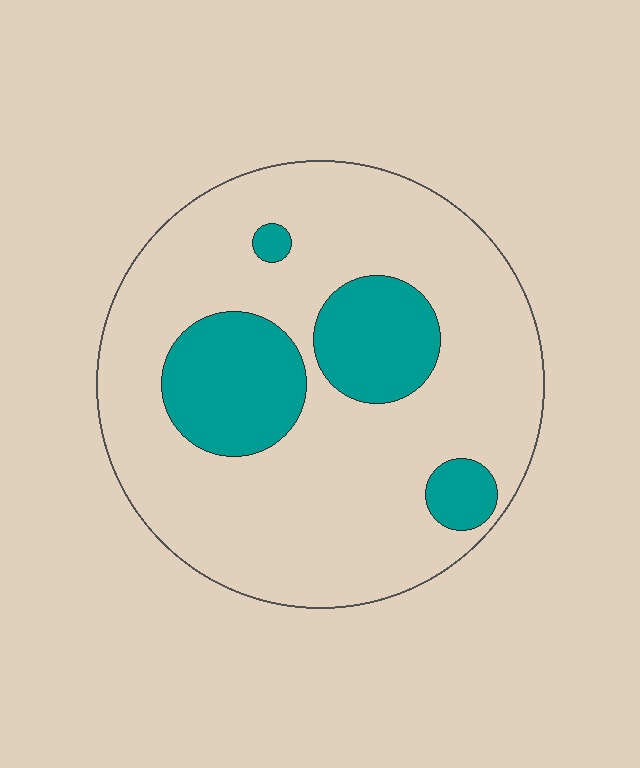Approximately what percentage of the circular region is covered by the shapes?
Approximately 20%.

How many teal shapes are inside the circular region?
4.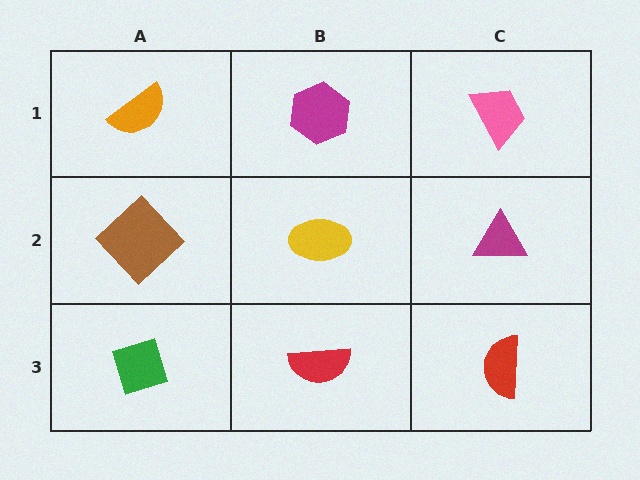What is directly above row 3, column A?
A brown diamond.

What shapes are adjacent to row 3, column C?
A magenta triangle (row 2, column C), a red semicircle (row 3, column B).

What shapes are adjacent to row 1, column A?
A brown diamond (row 2, column A), a magenta hexagon (row 1, column B).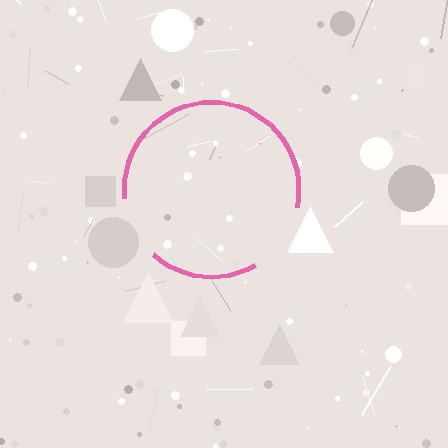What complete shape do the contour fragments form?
The contour fragments form a circle.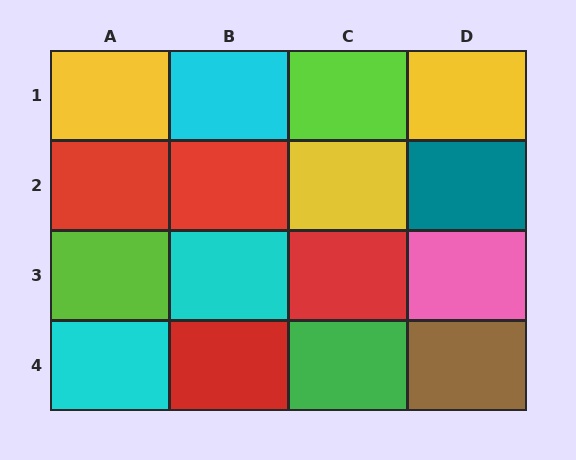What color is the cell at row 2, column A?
Red.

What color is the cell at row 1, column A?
Yellow.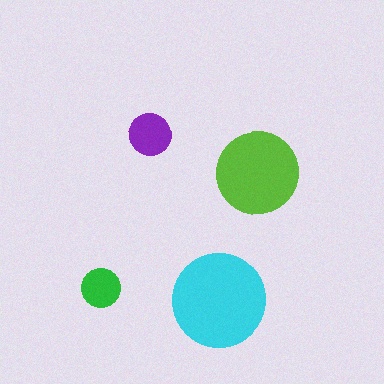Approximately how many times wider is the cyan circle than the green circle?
About 2.5 times wider.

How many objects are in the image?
There are 4 objects in the image.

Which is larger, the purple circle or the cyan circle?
The cyan one.